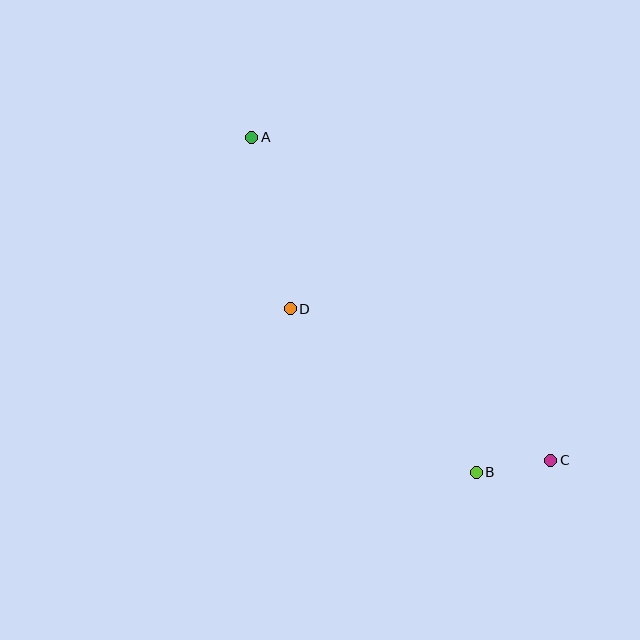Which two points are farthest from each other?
Points A and C are farthest from each other.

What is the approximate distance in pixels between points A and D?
The distance between A and D is approximately 176 pixels.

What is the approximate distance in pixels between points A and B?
The distance between A and B is approximately 403 pixels.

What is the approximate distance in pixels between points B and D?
The distance between B and D is approximately 248 pixels.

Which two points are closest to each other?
Points B and C are closest to each other.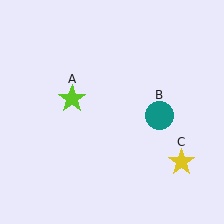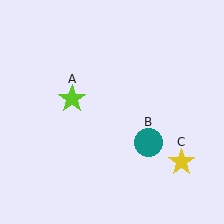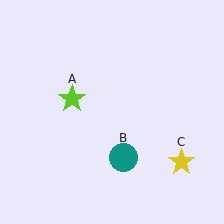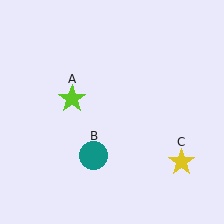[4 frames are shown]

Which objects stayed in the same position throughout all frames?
Lime star (object A) and yellow star (object C) remained stationary.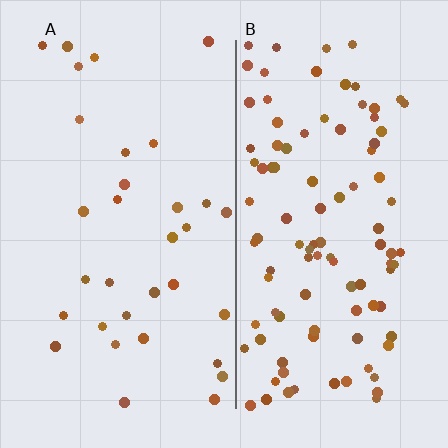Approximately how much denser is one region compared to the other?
Approximately 3.2× — region B over region A.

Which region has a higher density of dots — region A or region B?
B (the right).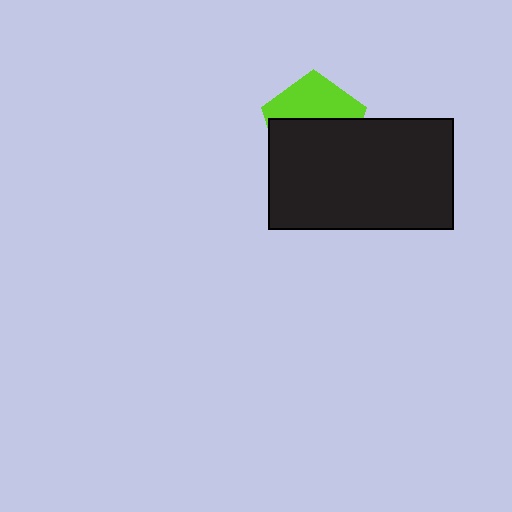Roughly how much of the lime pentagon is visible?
A small part of it is visible (roughly 42%).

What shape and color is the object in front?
The object in front is a black rectangle.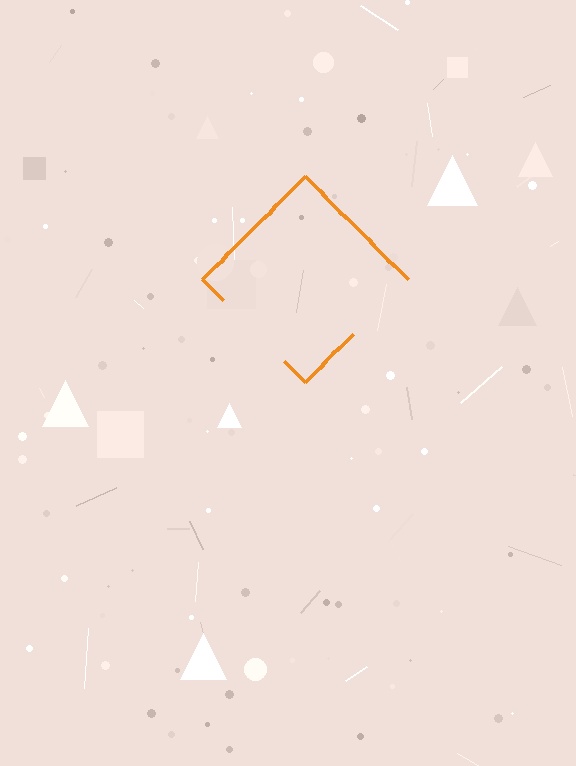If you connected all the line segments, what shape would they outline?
They would outline a diamond.